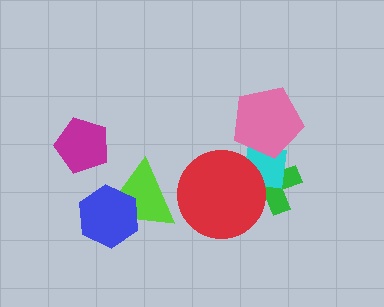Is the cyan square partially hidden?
Yes, it is partially covered by another shape.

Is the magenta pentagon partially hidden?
No, no other shape covers it.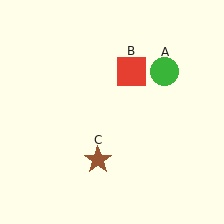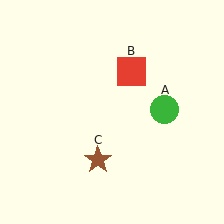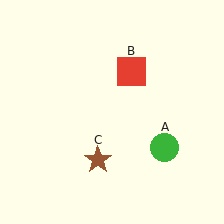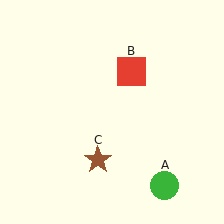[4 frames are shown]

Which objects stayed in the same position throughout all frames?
Red square (object B) and brown star (object C) remained stationary.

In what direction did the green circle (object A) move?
The green circle (object A) moved down.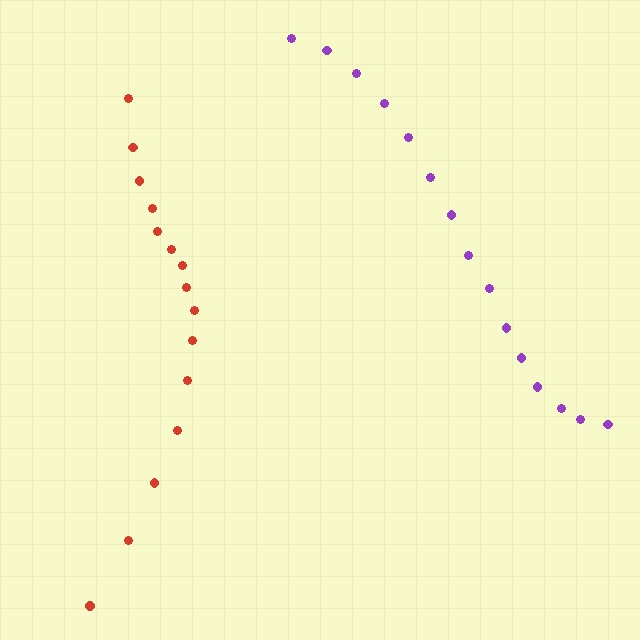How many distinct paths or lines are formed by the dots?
There are 2 distinct paths.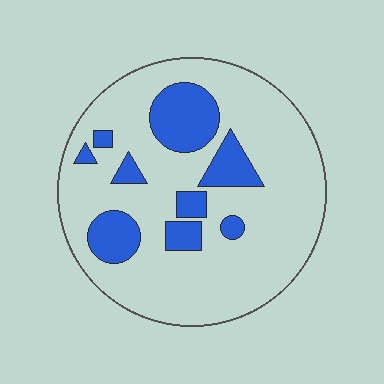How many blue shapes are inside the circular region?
9.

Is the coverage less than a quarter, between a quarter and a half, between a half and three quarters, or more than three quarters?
Less than a quarter.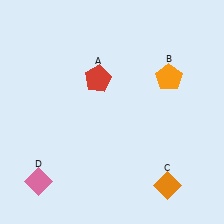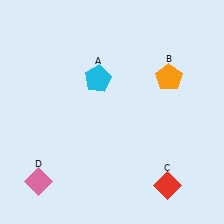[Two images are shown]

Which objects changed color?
A changed from red to cyan. C changed from orange to red.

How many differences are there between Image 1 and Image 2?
There are 2 differences between the two images.